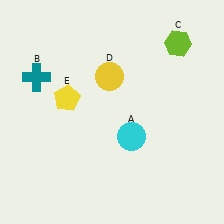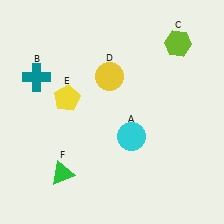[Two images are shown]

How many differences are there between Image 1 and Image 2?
There is 1 difference between the two images.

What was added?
A green triangle (F) was added in Image 2.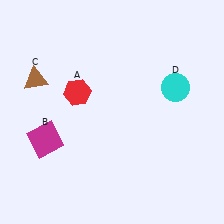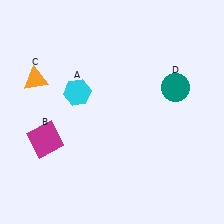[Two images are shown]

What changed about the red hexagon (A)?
In Image 1, A is red. In Image 2, it changed to cyan.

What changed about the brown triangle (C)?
In Image 1, C is brown. In Image 2, it changed to orange.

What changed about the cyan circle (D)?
In Image 1, D is cyan. In Image 2, it changed to teal.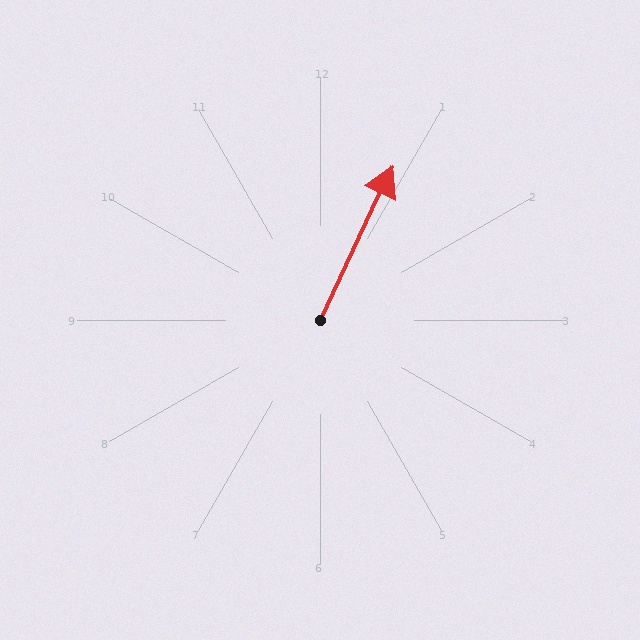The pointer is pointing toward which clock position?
Roughly 1 o'clock.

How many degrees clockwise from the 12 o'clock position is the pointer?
Approximately 25 degrees.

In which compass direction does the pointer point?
Northeast.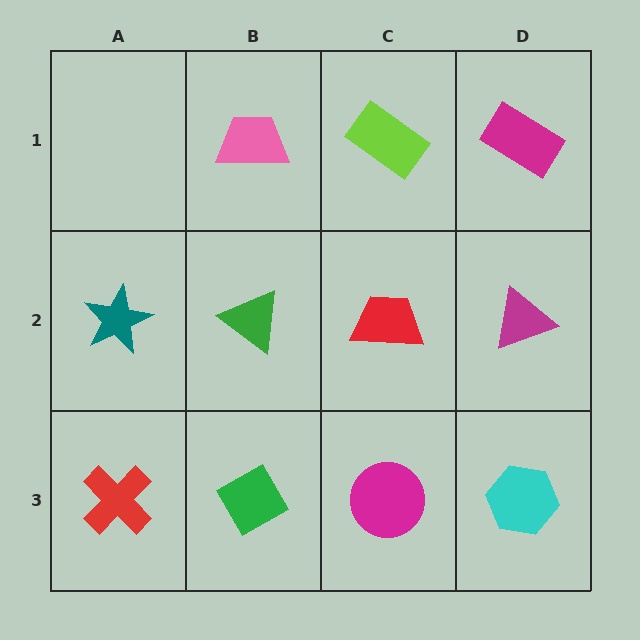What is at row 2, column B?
A green triangle.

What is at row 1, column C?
A lime rectangle.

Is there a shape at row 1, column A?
No, that cell is empty.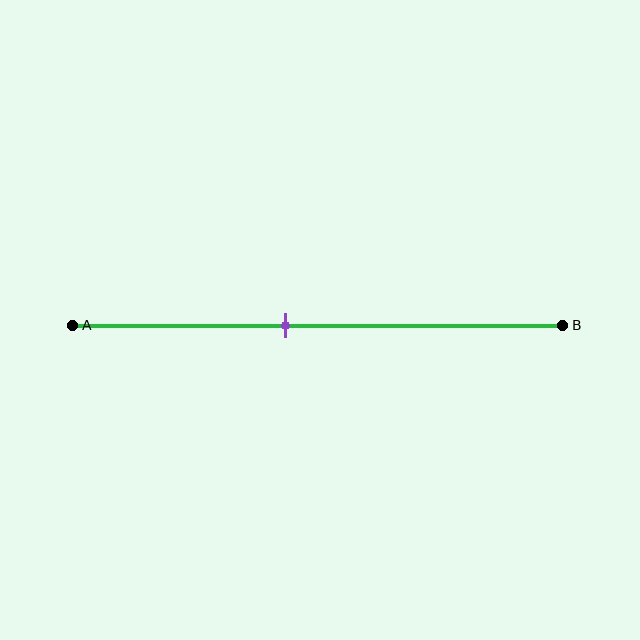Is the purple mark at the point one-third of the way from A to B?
No, the mark is at about 45% from A, not at the 33% one-third point.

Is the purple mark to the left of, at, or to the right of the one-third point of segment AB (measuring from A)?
The purple mark is to the right of the one-third point of segment AB.